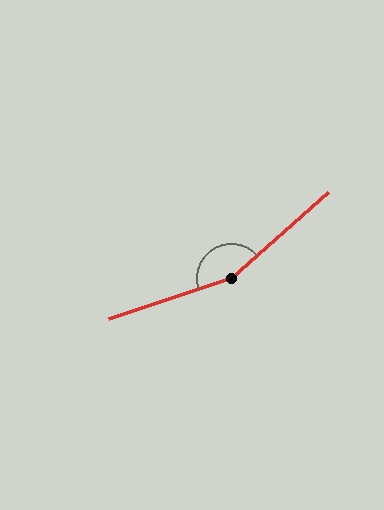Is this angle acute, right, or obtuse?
It is obtuse.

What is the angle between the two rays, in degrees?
Approximately 156 degrees.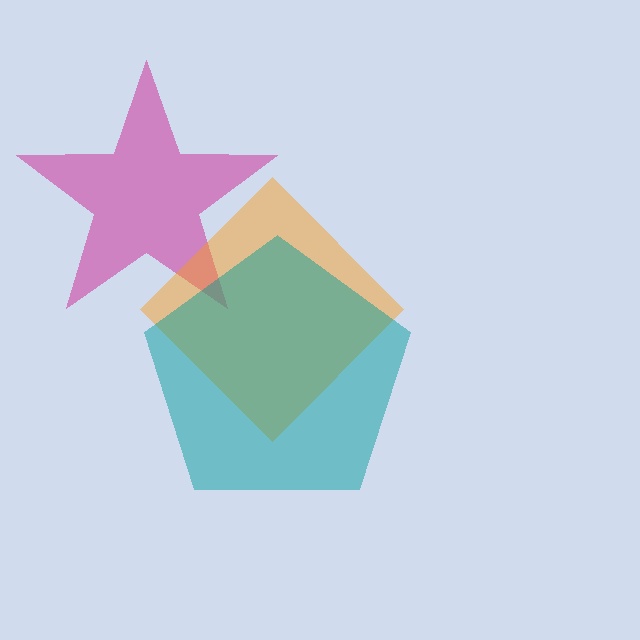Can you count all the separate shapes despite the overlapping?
Yes, there are 3 separate shapes.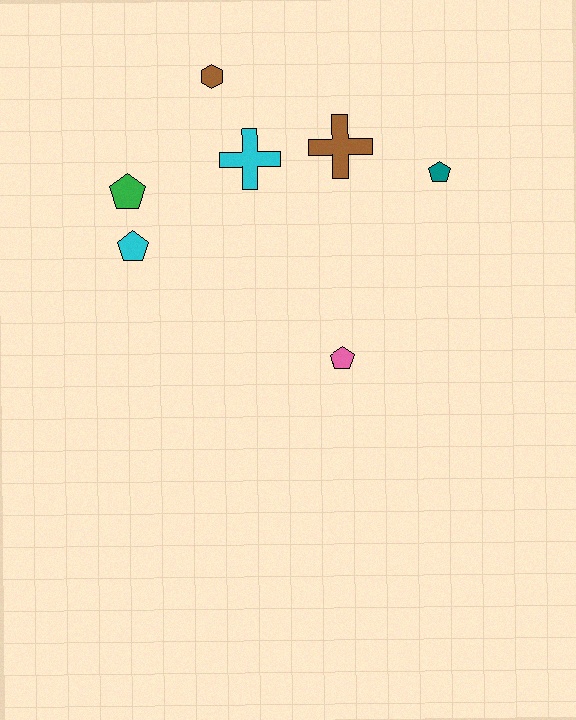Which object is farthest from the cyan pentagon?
The teal pentagon is farthest from the cyan pentagon.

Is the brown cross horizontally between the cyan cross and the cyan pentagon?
No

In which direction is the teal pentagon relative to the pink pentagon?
The teal pentagon is above the pink pentagon.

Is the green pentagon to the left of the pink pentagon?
Yes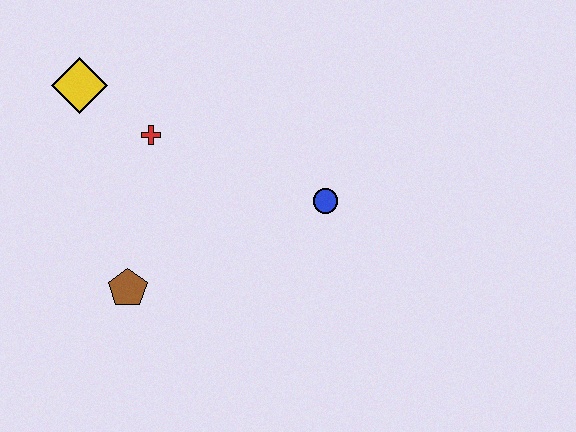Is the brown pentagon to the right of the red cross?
No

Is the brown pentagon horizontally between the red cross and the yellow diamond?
Yes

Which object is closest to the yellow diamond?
The red cross is closest to the yellow diamond.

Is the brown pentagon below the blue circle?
Yes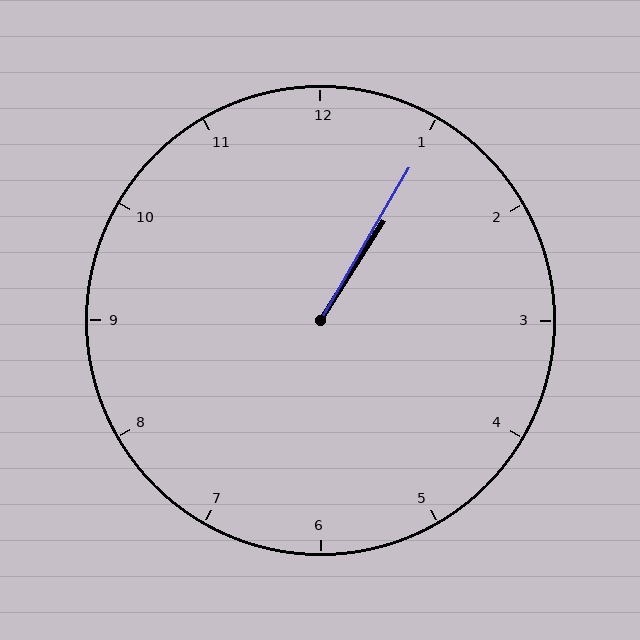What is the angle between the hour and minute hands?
Approximately 2 degrees.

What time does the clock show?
1:05.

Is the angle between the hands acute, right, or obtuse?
It is acute.